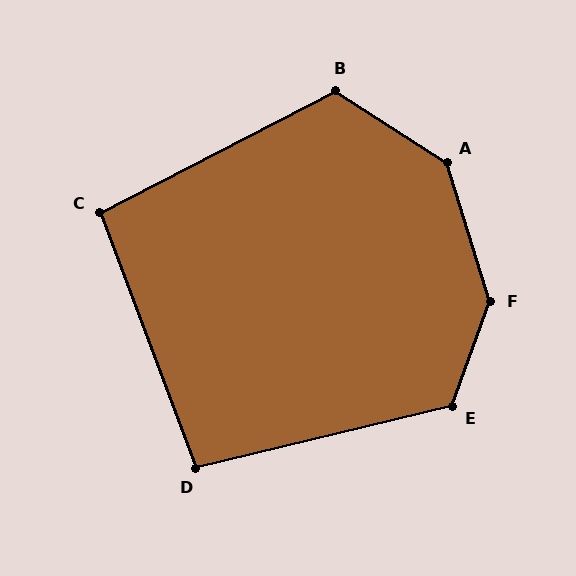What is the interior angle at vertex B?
Approximately 120 degrees (obtuse).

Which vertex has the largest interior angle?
F, at approximately 143 degrees.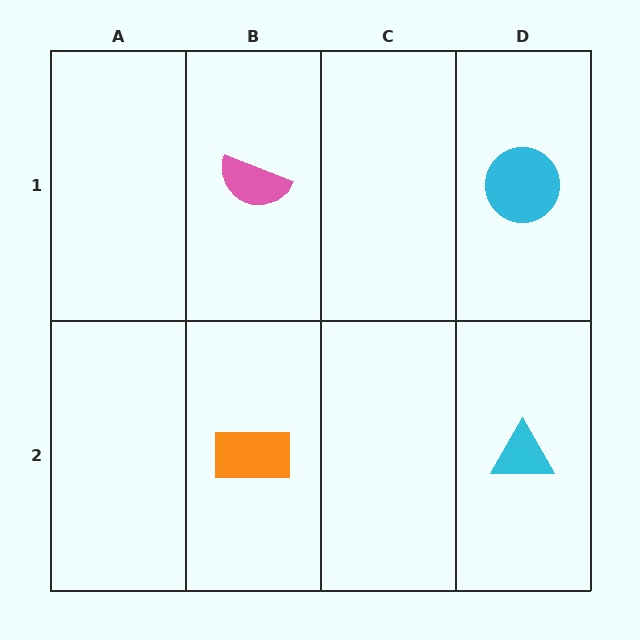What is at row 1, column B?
A pink semicircle.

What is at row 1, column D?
A cyan circle.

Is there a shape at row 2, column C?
No, that cell is empty.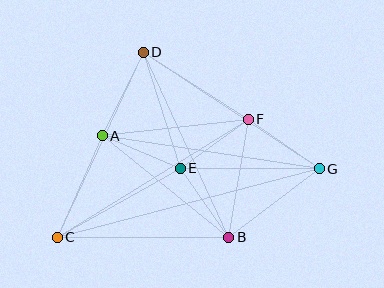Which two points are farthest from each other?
Points C and G are farthest from each other.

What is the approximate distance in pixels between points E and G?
The distance between E and G is approximately 139 pixels.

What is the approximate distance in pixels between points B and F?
The distance between B and F is approximately 120 pixels.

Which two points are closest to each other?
Points E and F are closest to each other.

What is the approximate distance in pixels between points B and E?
The distance between B and E is approximately 84 pixels.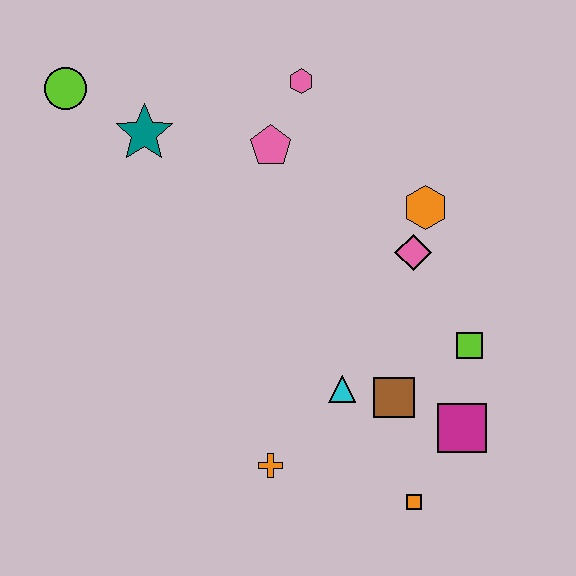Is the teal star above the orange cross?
Yes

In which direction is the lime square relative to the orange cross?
The lime square is to the right of the orange cross.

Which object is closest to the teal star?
The lime circle is closest to the teal star.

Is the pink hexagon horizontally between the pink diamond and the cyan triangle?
No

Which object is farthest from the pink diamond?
The lime circle is farthest from the pink diamond.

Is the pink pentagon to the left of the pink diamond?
Yes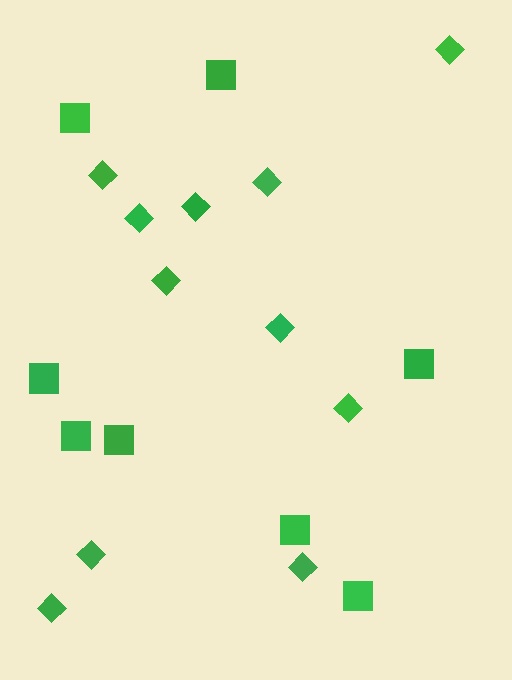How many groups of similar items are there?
There are 2 groups: one group of squares (8) and one group of diamonds (11).